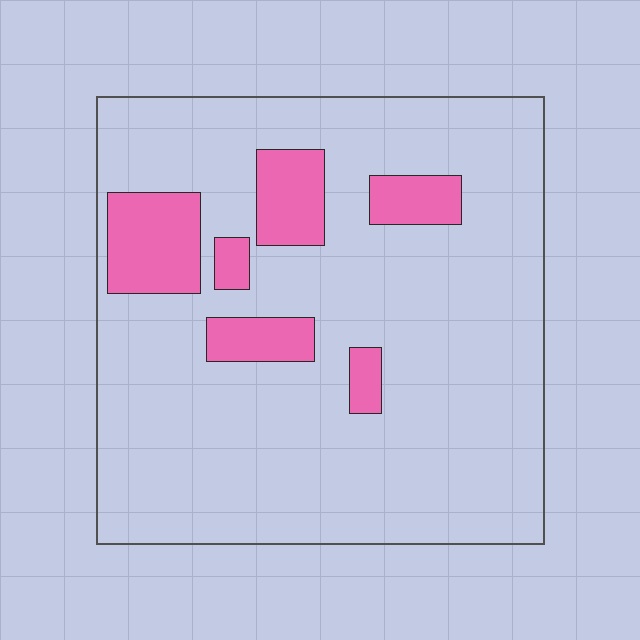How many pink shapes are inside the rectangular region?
6.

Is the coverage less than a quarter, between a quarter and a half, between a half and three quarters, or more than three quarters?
Less than a quarter.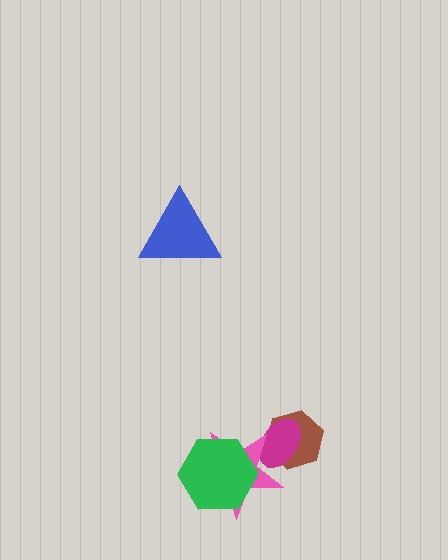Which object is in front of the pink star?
The green hexagon is in front of the pink star.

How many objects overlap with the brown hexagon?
2 objects overlap with the brown hexagon.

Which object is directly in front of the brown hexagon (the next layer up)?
The magenta ellipse is directly in front of the brown hexagon.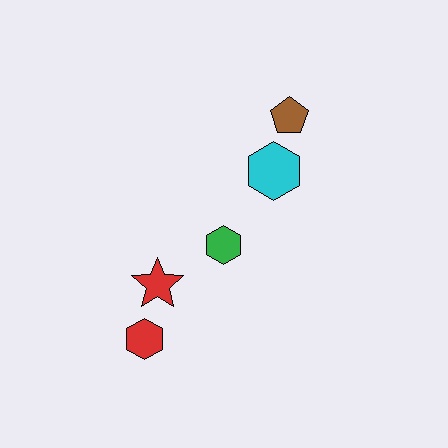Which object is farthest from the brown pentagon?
The red hexagon is farthest from the brown pentagon.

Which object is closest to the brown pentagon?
The cyan hexagon is closest to the brown pentagon.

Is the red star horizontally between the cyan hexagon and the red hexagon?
Yes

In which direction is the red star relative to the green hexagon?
The red star is to the left of the green hexagon.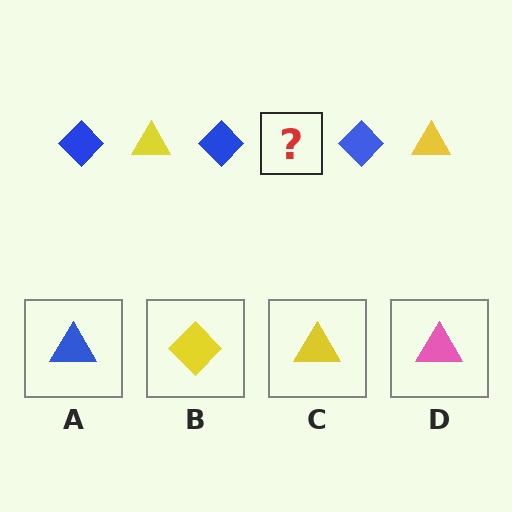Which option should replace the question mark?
Option C.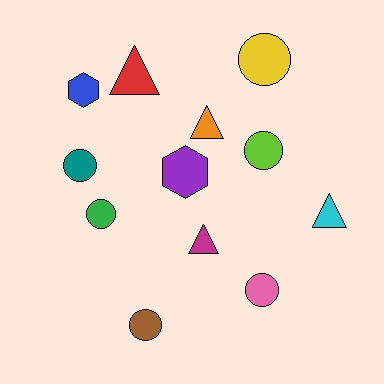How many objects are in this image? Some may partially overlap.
There are 12 objects.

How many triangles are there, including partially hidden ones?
There are 4 triangles.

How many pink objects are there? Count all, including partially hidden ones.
There is 1 pink object.